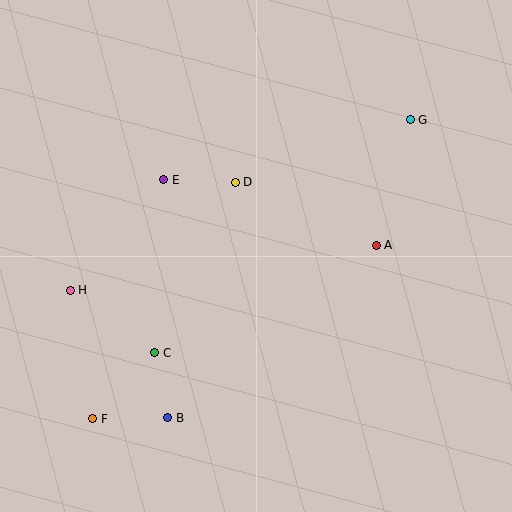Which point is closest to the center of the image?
Point D at (235, 182) is closest to the center.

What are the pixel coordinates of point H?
Point H is at (70, 290).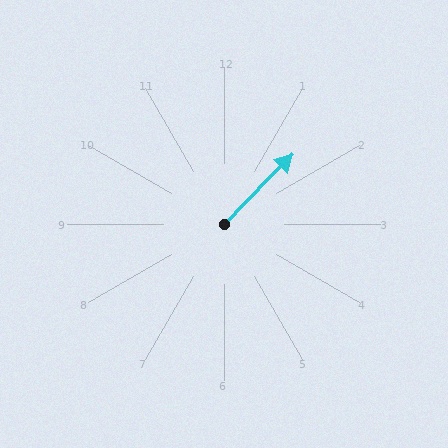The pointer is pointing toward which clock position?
Roughly 1 o'clock.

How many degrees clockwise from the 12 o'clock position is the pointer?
Approximately 45 degrees.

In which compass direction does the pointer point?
Northeast.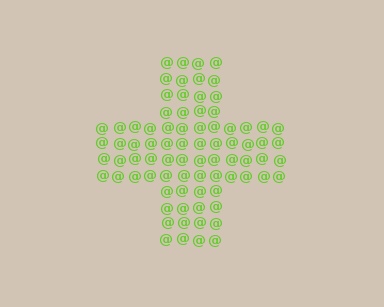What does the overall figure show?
The overall figure shows a cross.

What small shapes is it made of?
It is made of small at signs.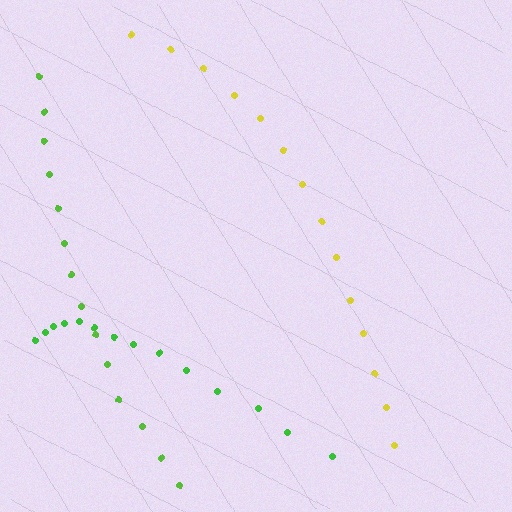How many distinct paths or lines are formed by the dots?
There are 3 distinct paths.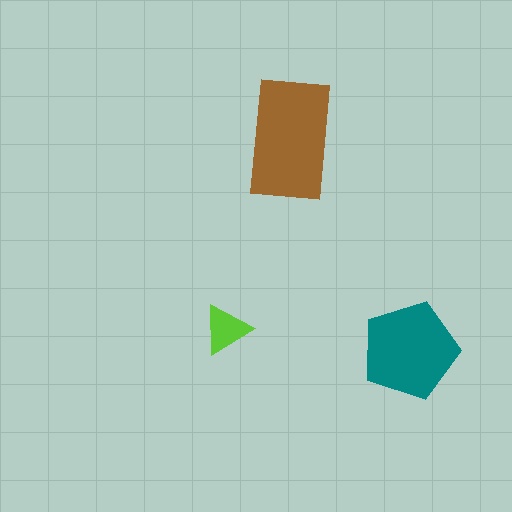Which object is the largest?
The brown rectangle.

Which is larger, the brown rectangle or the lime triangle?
The brown rectangle.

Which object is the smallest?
The lime triangle.